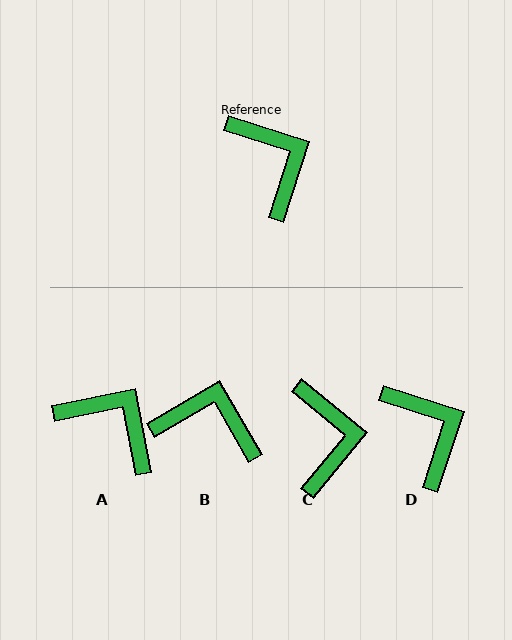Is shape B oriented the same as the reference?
No, it is off by about 48 degrees.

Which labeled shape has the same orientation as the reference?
D.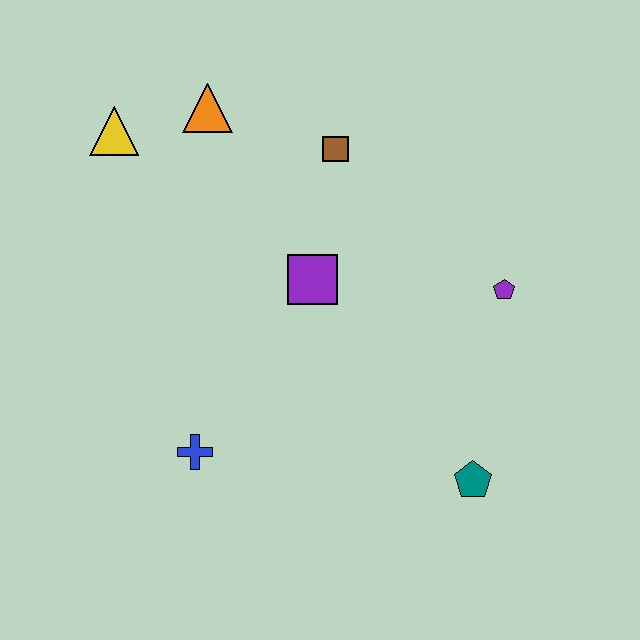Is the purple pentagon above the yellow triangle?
No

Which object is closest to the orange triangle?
The yellow triangle is closest to the orange triangle.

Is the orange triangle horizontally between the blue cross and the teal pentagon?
Yes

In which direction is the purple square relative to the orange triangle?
The purple square is below the orange triangle.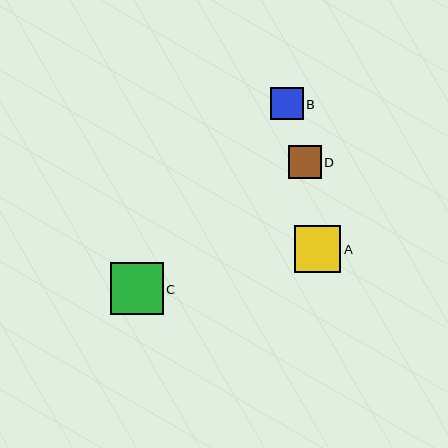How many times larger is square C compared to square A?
Square C is approximately 1.1 times the size of square A.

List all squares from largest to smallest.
From largest to smallest: C, A, D, B.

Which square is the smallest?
Square B is the smallest with a size of approximately 32 pixels.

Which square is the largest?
Square C is the largest with a size of approximately 53 pixels.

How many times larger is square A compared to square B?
Square A is approximately 1.4 times the size of square B.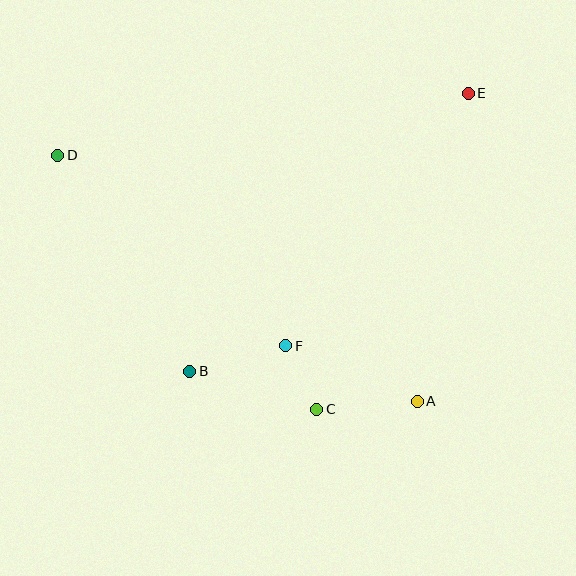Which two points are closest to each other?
Points C and F are closest to each other.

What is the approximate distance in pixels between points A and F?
The distance between A and F is approximately 143 pixels.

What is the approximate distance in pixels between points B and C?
The distance between B and C is approximately 133 pixels.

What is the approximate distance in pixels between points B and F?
The distance between B and F is approximately 99 pixels.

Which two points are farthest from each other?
Points A and D are farthest from each other.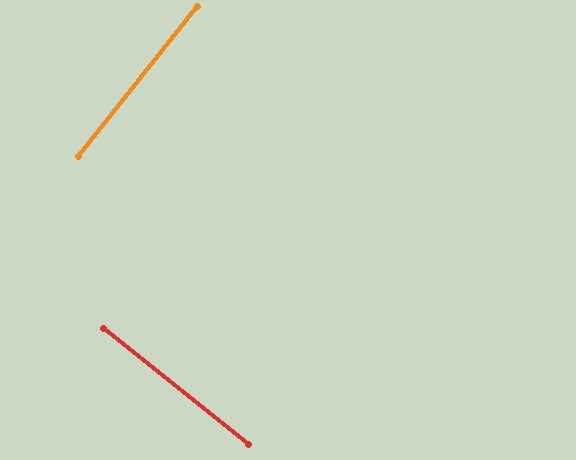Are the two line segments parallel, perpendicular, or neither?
Perpendicular — they meet at approximately 90°.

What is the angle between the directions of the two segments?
Approximately 90 degrees.